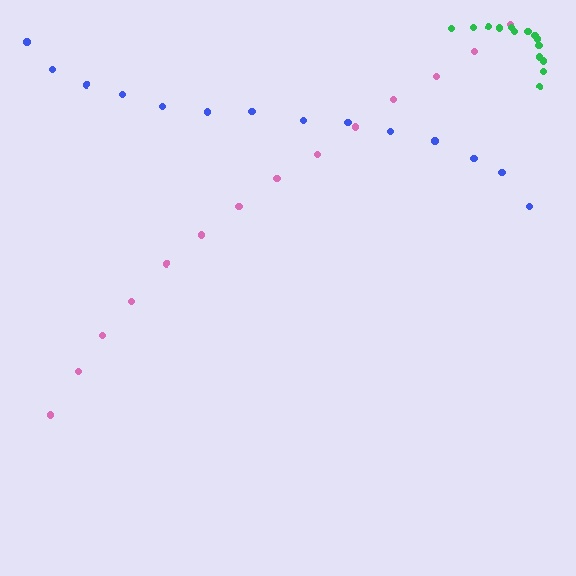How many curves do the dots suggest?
There are 3 distinct paths.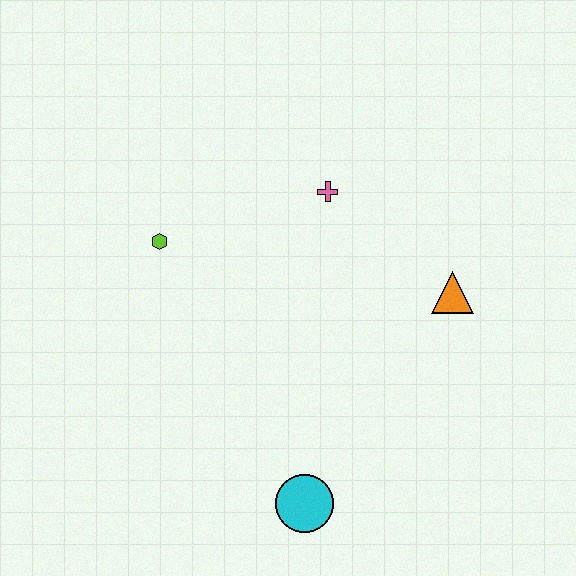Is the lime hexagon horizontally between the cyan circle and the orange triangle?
No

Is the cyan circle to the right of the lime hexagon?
Yes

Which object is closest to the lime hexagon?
The pink cross is closest to the lime hexagon.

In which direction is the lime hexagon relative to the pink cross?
The lime hexagon is to the left of the pink cross.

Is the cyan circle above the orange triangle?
No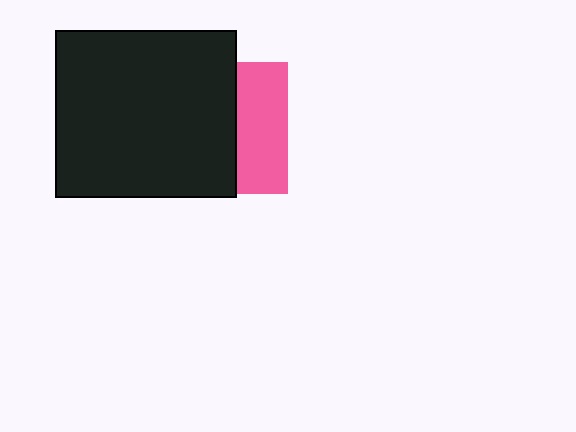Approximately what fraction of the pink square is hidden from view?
Roughly 62% of the pink square is hidden behind the black rectangle.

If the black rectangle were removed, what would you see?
You would see the complete pink square.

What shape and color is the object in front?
The object in front is a black rectangle.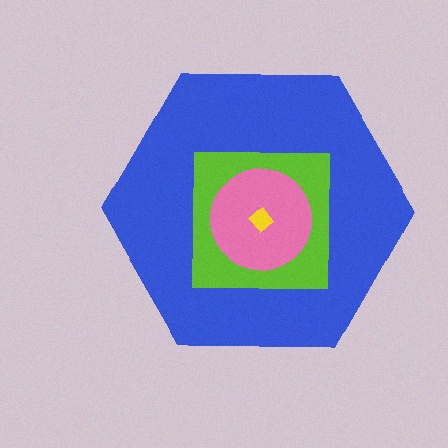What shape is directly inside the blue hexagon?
The lime square.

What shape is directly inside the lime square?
The pink circle.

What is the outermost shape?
The blue hexagon.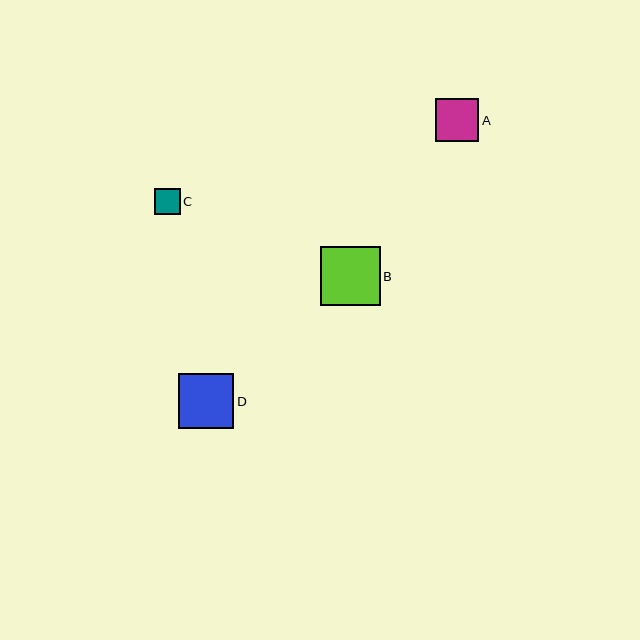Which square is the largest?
Square B is the largest with a size of approximately 60 pixels.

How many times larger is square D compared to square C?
Square D is approximately 2.1 times the size of square C.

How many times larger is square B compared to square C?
Square B is approximately 2.3 times the size of square C.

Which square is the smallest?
Square C is the smallest with a size of approximately 26 pixels.